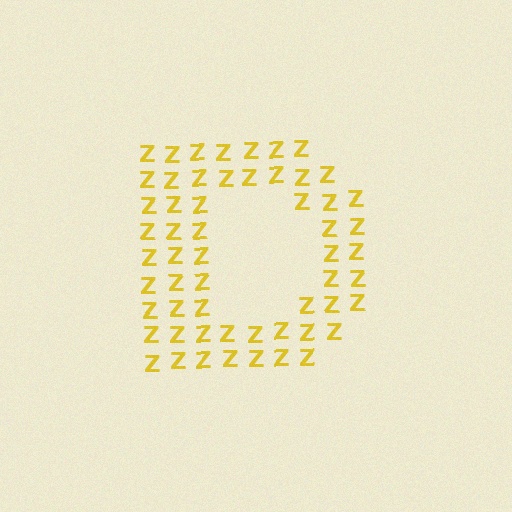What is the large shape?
The large shape is the letter D.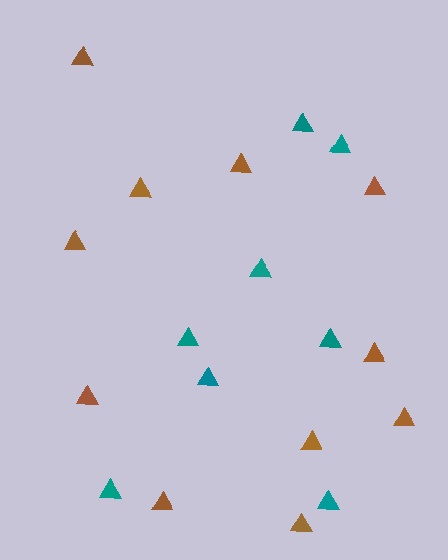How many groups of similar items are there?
There are 2 groups: one group of teal triangles (8) and one group of brown triangles (11).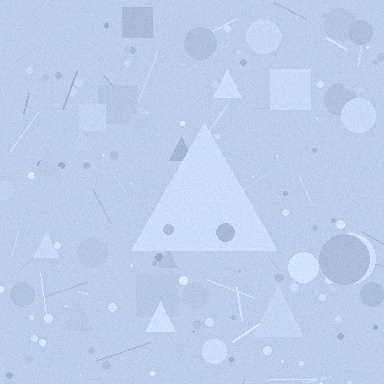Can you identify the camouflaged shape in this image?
The camouflaged shape is a triangle.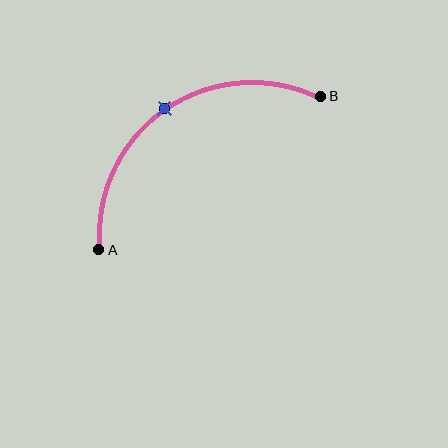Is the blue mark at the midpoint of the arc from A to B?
Yes. The blue mark lies on the arc at equal arc-length from both A and B — it is the arc midpoint.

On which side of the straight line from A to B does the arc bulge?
The arc bulges above and to the left of the straight line connecting A and B.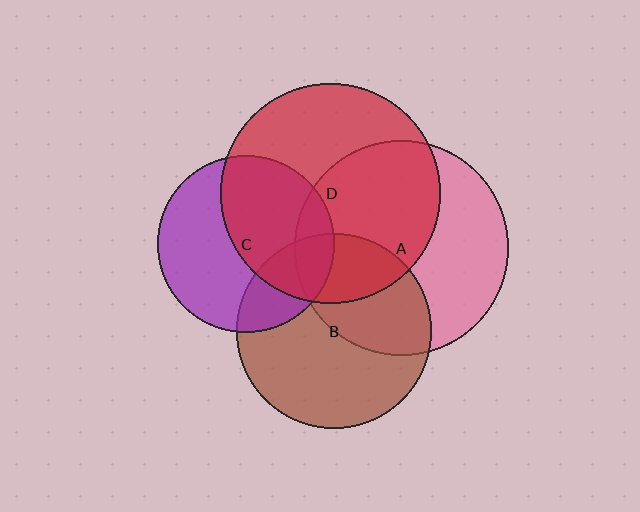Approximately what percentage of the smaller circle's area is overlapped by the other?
Approximately 50%.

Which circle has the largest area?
Circle D (red).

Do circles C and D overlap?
Yes.